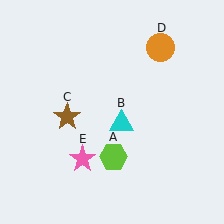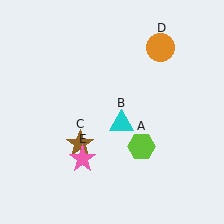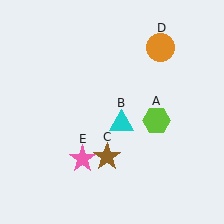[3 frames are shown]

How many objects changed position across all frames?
2 objects changed position: lime hexagon (object A), brown star (object C).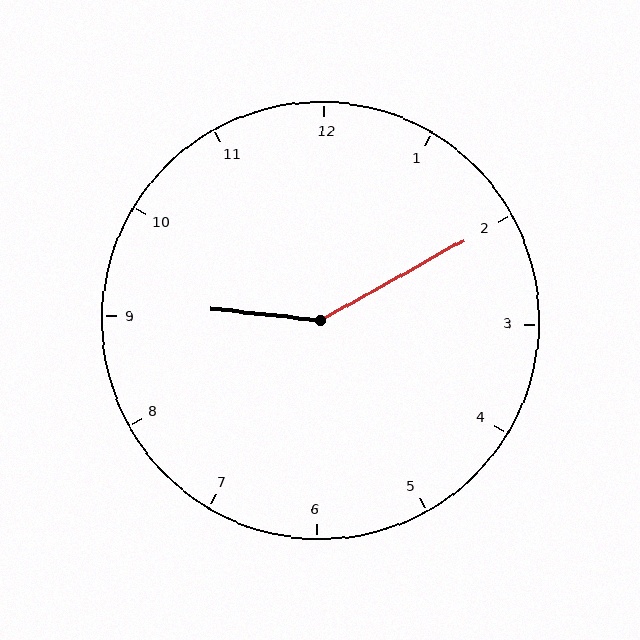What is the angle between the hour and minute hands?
Approximately 145 degrees.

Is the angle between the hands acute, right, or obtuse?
It is obtuse.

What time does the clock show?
9:10.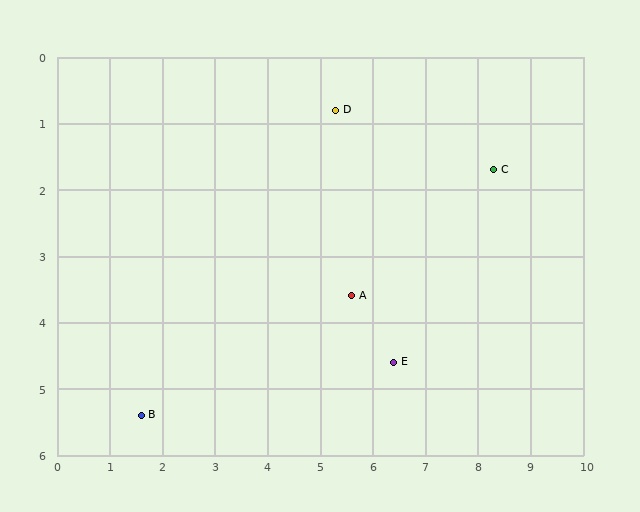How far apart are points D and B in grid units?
Points D and B are about 5.9 grid units apart.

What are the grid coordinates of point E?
Point E is at approximately (6.4, 4.6).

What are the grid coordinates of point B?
Point B is at approximately (1.6, 5.4).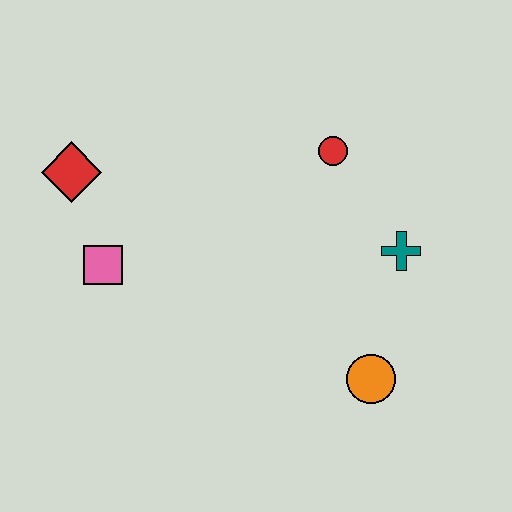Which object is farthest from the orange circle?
The red diamond is farthest from the orange circle.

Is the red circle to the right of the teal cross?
No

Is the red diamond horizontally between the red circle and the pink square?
No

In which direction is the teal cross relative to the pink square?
The teal cross is to the right of the pink square.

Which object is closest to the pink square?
The red diamond is closest to the pink square.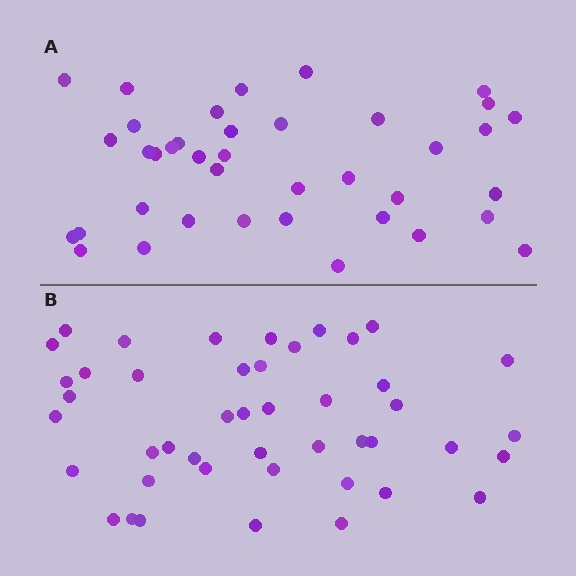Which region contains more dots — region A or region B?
Region B (the bottom region) has more dots.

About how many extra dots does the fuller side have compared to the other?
Region B has about 6 more dots than region A.